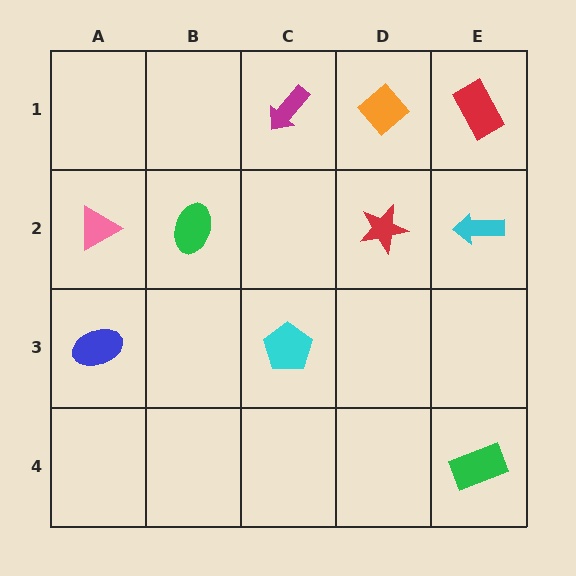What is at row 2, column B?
A green ellipse.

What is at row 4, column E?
A green rectangle.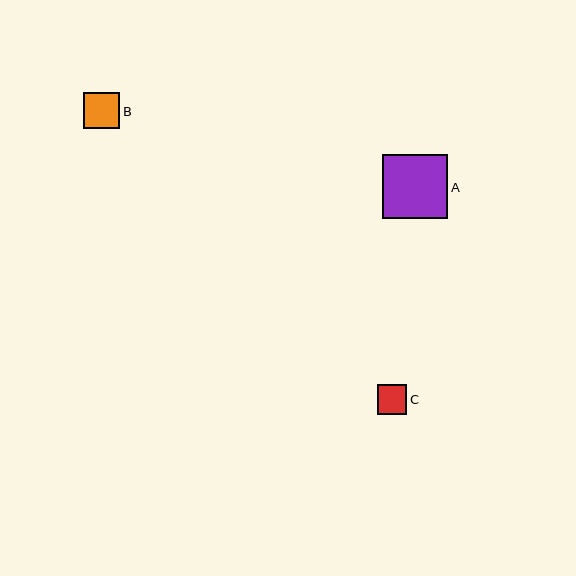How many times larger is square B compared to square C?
Square B is approximately 1.2 times the size of square C.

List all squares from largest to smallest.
From largest to smallest: A, B, C.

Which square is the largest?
Square A is the largest with a size of approximately 65 pixels.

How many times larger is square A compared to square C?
Square A is approximately 2.2 times the size of square C.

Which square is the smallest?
Square C is the smallest with a size of approximately 30 pixels.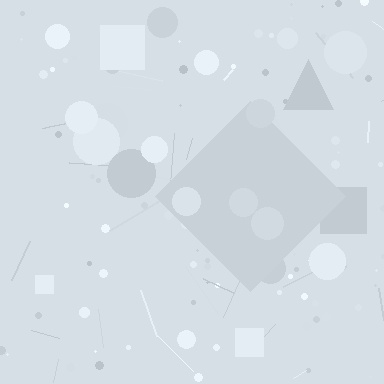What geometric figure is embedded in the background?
A diamond is embedded in the background.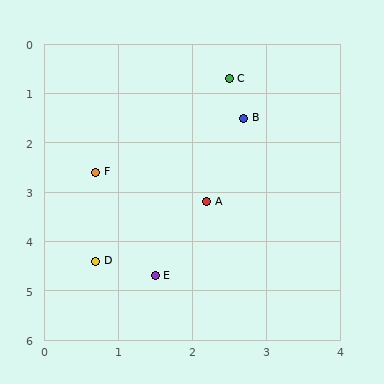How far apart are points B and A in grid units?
Points B and A are about 1.8 grid units apart.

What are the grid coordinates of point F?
Point F is at approximately (0.7, 2.6).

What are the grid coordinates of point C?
Point C is at approximately (2.5, 0.7).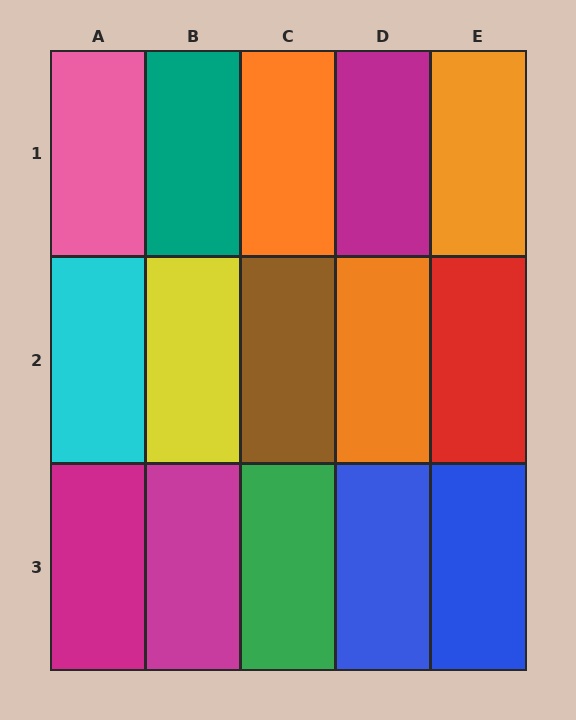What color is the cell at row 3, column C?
Green.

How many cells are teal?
1 cell is teal.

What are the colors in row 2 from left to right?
Cyan, yellow, brown, orange, red.